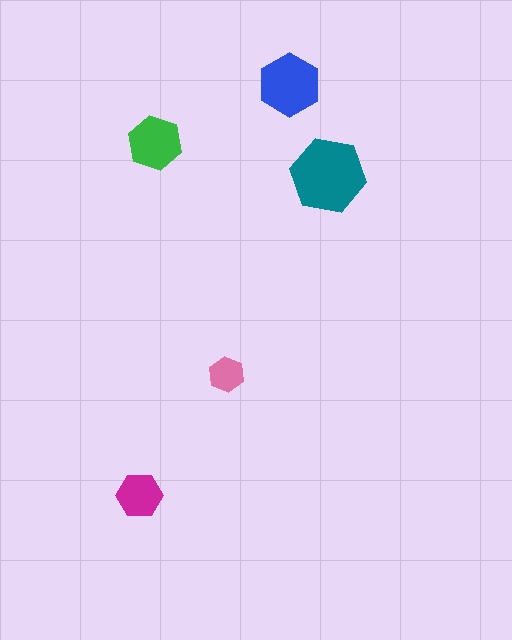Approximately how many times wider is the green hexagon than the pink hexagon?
About 1.5 times wider.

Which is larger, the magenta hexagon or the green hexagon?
The green one.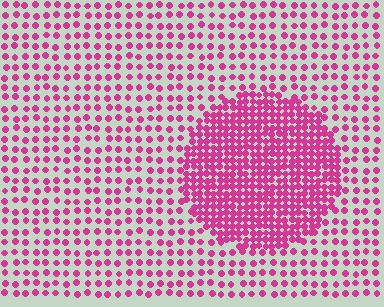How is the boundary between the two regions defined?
The boundary is defined by a change in element density (approximately 2.5x ratio). All elements are the same color, size, and shape.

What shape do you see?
I see a circle.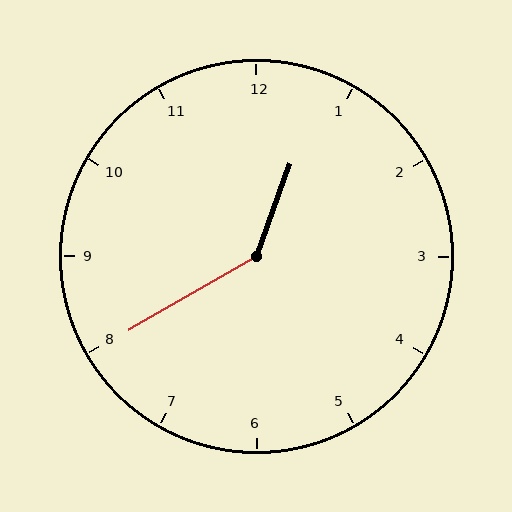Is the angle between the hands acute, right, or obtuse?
It is obtuse.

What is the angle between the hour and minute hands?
Approximately 140 degrees.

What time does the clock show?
12:40.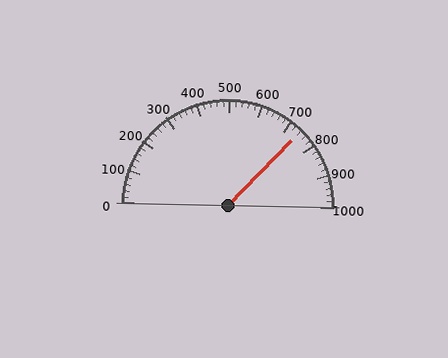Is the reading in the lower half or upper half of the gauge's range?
The reading is in the upper half of the range (0 to 1000).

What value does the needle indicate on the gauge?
The needle indicates approximately 740.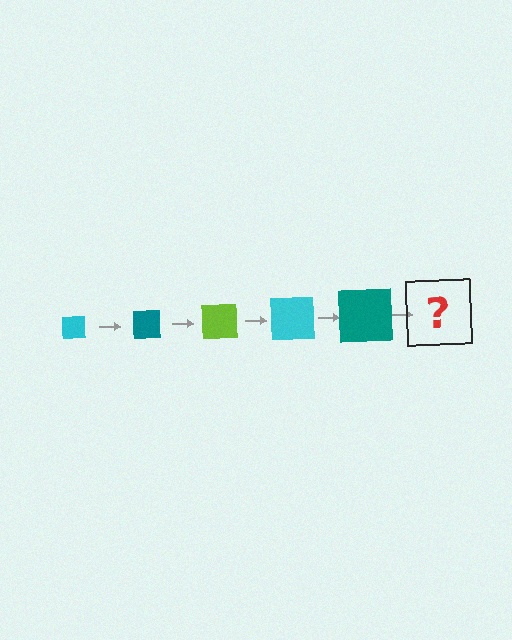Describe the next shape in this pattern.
It should be a lime square, larger than the previous one.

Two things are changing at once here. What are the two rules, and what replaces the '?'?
The two rules are that the square grows larger each step and the color cycles through cyan, teal, and lime. The '?' should be a lime square, larger than the previous one.